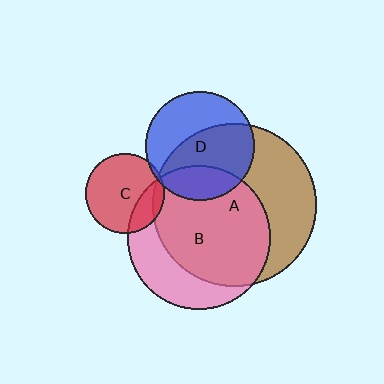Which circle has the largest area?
Circle A (brown).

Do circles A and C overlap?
Yes.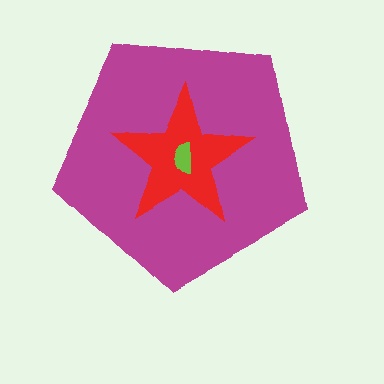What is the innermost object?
The lime semicircle.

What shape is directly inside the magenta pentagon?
The red star.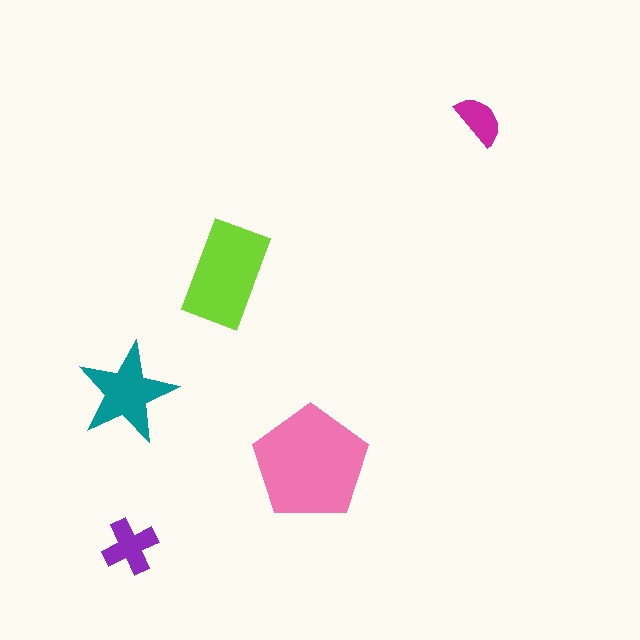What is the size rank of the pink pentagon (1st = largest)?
1st.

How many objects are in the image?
There are 5 objects in the image.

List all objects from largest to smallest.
The pink pentagon, the lime rectangle, the teal star, the purple cross, the magenta semicircle.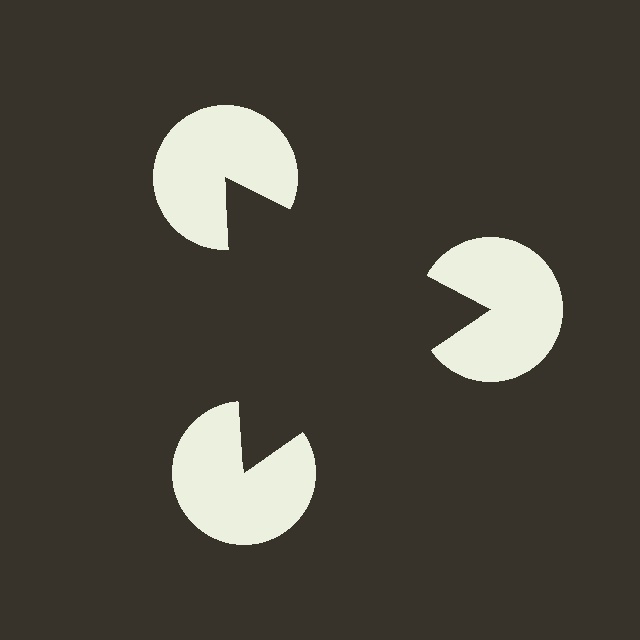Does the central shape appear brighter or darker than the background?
It typically appears slightly darker than the background, even though no actual brightness change is drawn.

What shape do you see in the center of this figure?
An illusory triangle — its edges are inferred from the aligned wedge cuts in the pac-man discs, not physically drawn.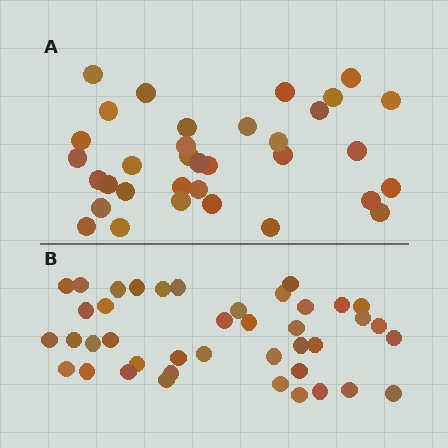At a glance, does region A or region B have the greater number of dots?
Region B (the bottom region) has more dots.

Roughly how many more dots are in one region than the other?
Region B has roughly 8 or so more dots than region A.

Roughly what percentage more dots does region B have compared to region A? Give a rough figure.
About 20% more.